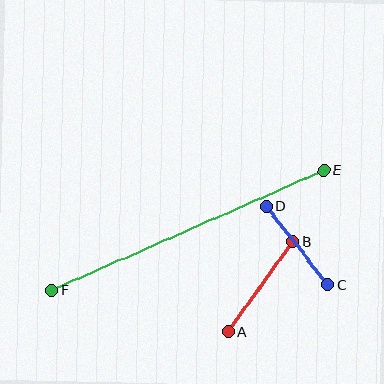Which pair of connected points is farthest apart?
Points E and F are farthest apart.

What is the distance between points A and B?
The distance is approximately 111 pixels.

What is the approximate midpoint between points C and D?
The midpoint is at approximately (297, 245) pixels.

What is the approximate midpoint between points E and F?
The midpoint is at approximately (188, 230) pixels.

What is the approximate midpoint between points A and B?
The midpoint is at approximately (260, 286) pixels.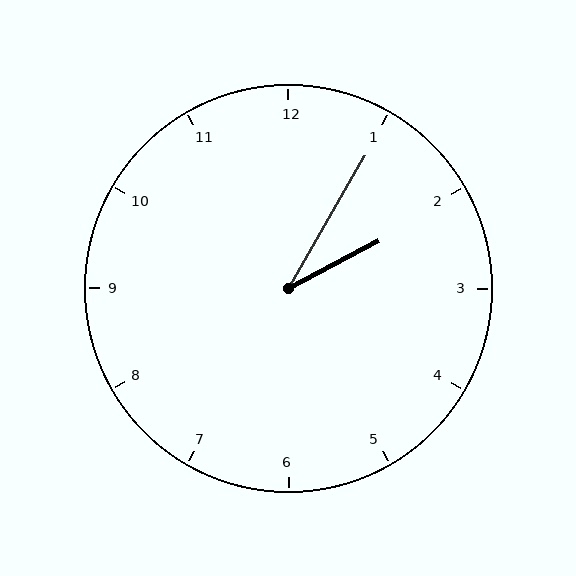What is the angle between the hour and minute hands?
Approximately 32 degrees.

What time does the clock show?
2:05.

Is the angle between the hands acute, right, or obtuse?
It is acute.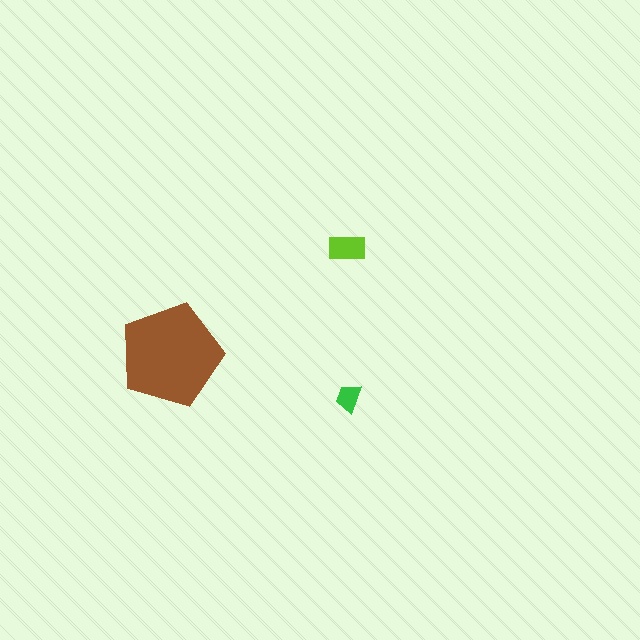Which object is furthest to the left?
The brown pentagon is leftmost.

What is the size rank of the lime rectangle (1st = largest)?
2nd.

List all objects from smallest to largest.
The green trapezoid, the lime rectangle, the brown pentagon.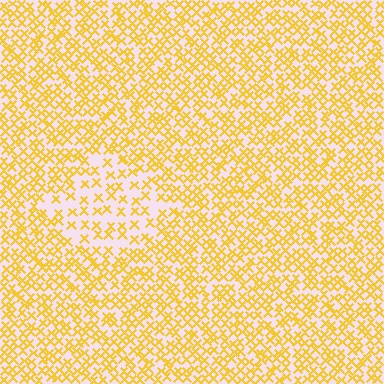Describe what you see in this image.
The image contains small yellow elements arranged at two different densities. A diamond-shaped region is visible where the elements are less densely packed than the surrounding area.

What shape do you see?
I see a diamond.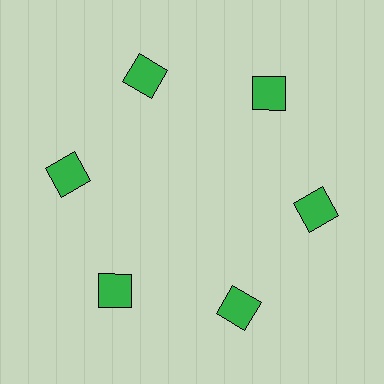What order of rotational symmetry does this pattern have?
This pattern has 6-fold rotational symmetry.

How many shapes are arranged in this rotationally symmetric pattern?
There are 6 shapes, arranged in 6 groups of 1.